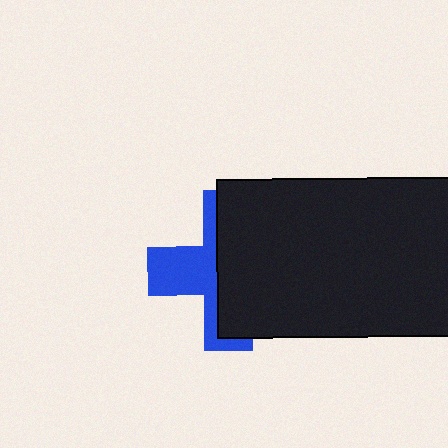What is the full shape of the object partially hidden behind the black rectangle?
The partially hidden object is a blue cross.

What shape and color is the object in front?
The object in front is a black rectangle.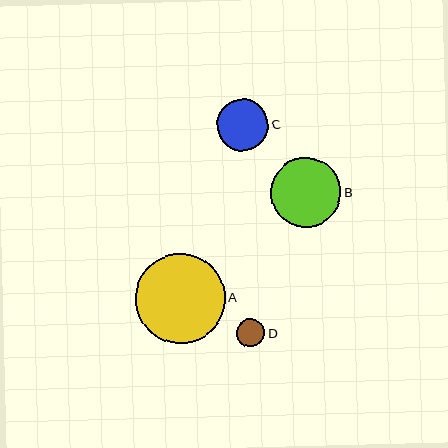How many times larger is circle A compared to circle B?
Circle A is approximately 1.3 times the size of circle B.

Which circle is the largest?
Circle A is the largest with a size of approximately 90 pixels.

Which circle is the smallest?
Circle D is the smallest with a size of approximately 28 pixels.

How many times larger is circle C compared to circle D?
Circle C is approximately 1.8 times the size of circle D.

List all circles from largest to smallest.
From largest to smallest: A, B, C, D.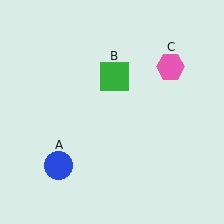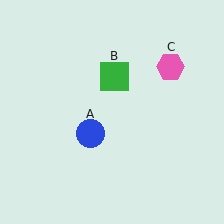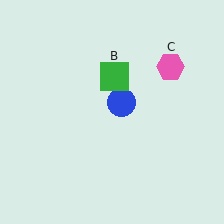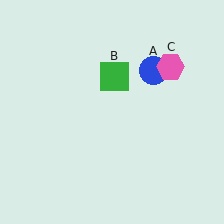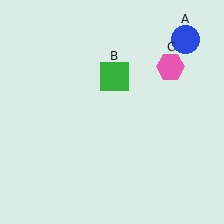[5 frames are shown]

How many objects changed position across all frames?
1 object changed position: blue circle (object A).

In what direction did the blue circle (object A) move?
The blue circle (object A) moved up and to the right.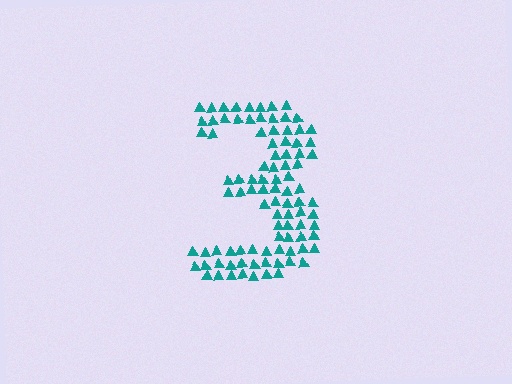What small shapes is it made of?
It is made of small triangles.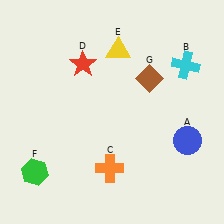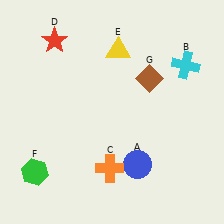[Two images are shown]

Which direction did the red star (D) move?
The red star (D) moved left.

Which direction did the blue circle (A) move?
The blue circle (A) moved left.